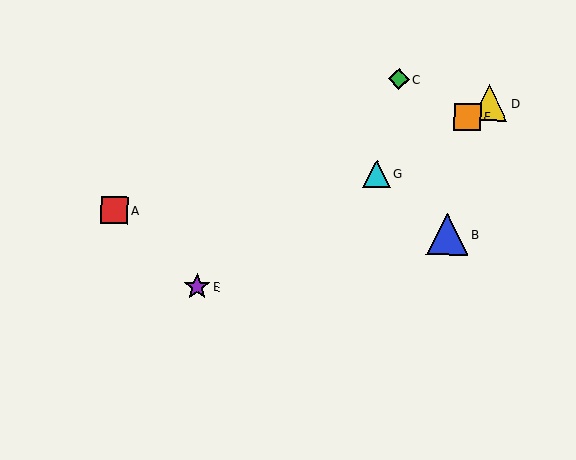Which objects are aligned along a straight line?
Objects D, E, F, G are aligned along a straight line.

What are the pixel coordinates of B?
Object B is at (447, 234).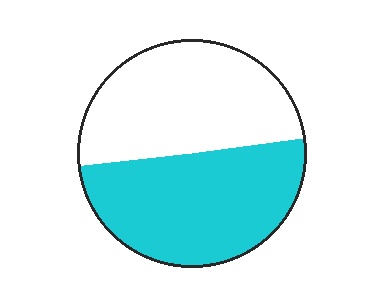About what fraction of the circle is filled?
About one half (1/2).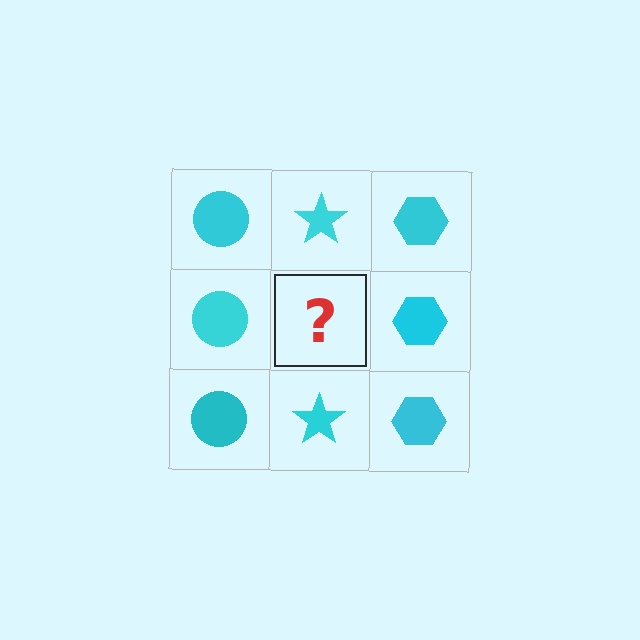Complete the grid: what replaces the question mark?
The question mark should be replaced with a cyan star.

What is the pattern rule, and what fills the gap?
The rule is that each column has a consistent shape. The gap should be filled with a cyan star.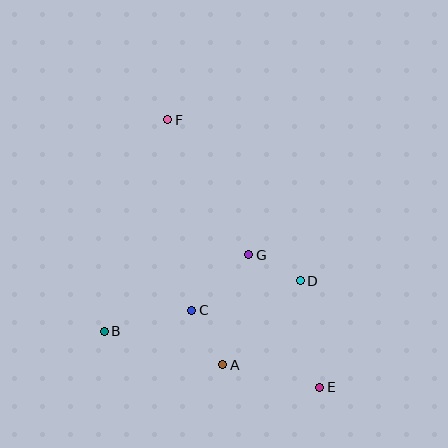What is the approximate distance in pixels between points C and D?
The distance between C and D is approximately 113 pixels.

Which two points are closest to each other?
Points D and G are closest to each other.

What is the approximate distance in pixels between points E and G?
The distance between E and G is approximately 150 pixels.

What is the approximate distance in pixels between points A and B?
The distance between A and B is approximately 123 pixels.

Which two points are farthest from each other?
Points E and F are farthest from each other.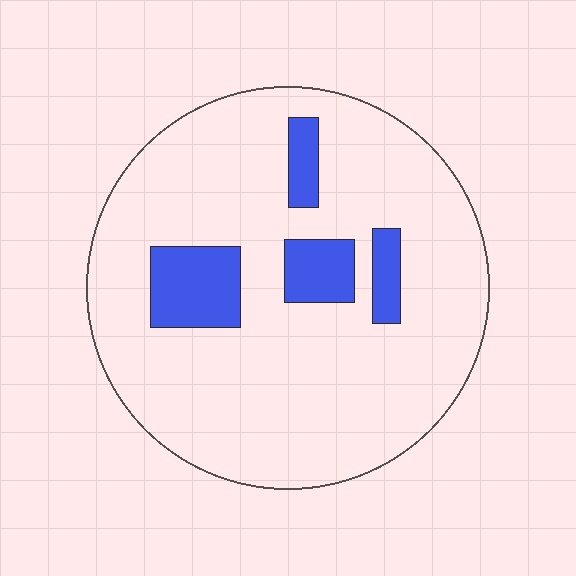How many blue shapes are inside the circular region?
4.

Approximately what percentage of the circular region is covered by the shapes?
Approximately 15%.